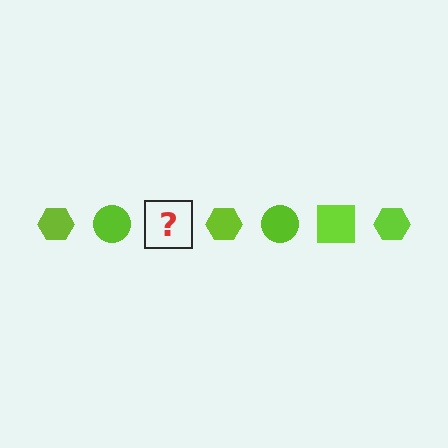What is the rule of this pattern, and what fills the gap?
The rule is that the pattern cycles through hexagon, circle, square shapes in lime. The gap should be filled with a lime square.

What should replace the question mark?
The question mark should be replaced with a lime square.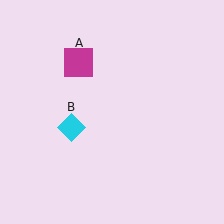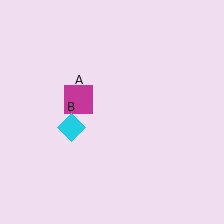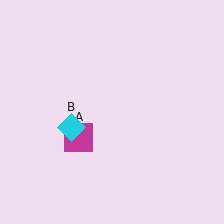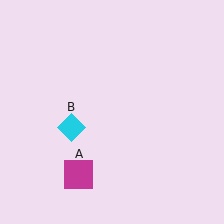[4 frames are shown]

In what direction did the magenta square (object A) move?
The magenta square (object A) moved down.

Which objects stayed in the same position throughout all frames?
Cyan diamond (object B) remained stationary.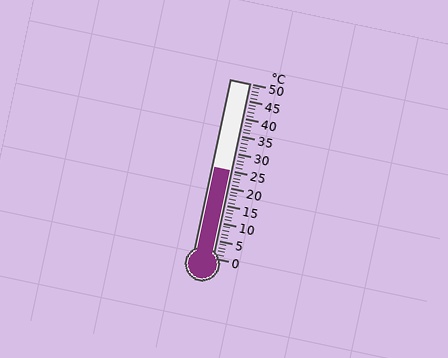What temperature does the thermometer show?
The thermometer shows approximately 25°C.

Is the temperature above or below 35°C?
The temperature is below 35°C.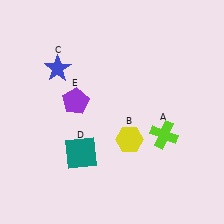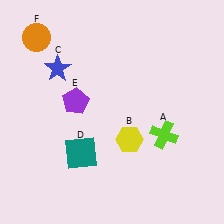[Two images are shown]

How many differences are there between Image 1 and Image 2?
There is 1 difference between the two images.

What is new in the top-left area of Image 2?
An orange circle (F) was added in the top-left area of Image 2.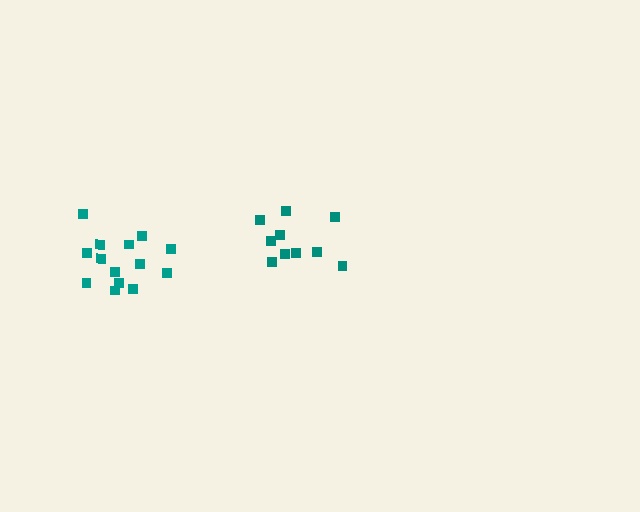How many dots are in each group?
Group 1: 10 dots, Group 2: 14 dots (24 total).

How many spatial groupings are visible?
There are 2 spatial groupings.